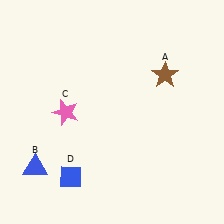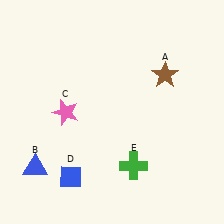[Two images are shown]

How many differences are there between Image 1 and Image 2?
There is 1 difference between the two images.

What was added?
A green cross (E) was added in Image 2.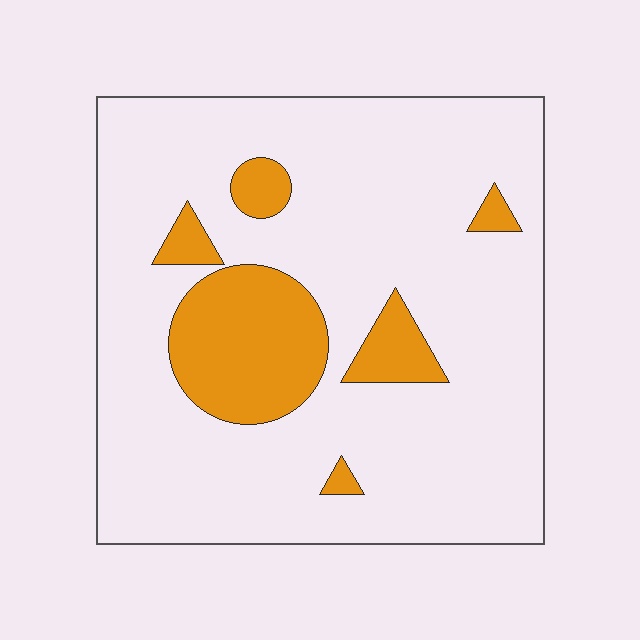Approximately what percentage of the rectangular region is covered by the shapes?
Approximately 15%.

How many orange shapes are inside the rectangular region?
6.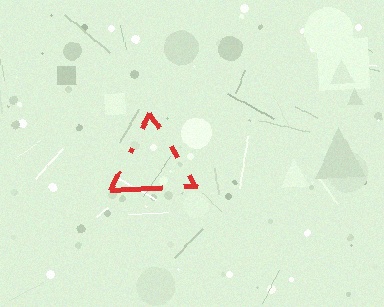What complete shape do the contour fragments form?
The contour fragments form a triangle.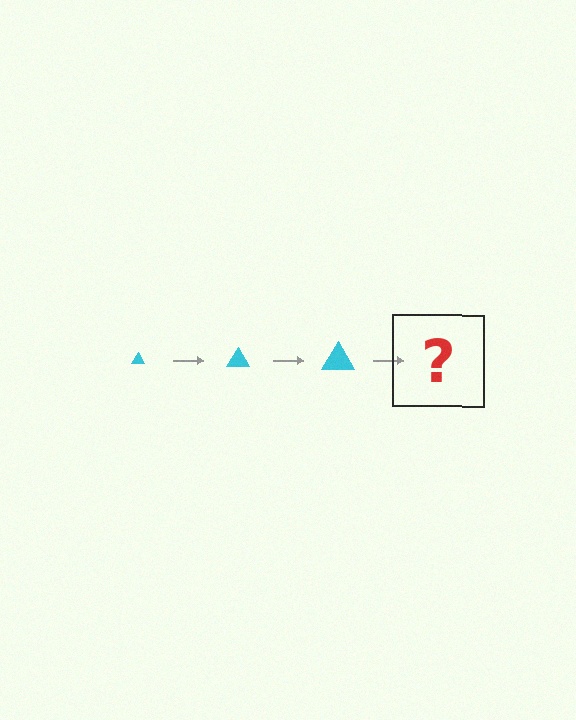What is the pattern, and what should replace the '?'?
The pattern is that the triangle gets progressively larger each step. The '?' should be a cyan triangle, larger than the previous one.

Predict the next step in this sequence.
The next step is a cyan triangle, larger than the previous one.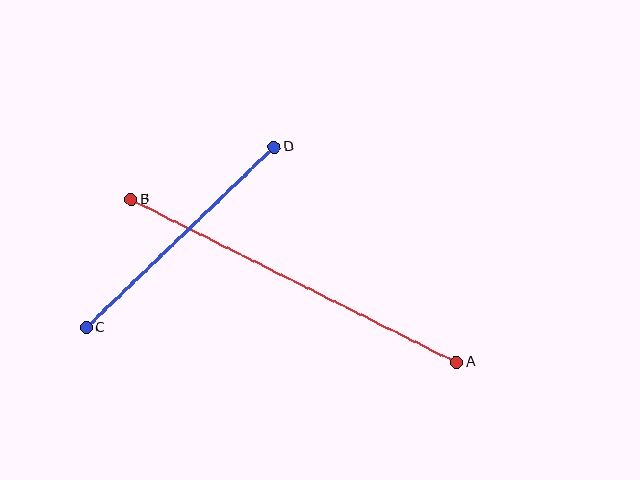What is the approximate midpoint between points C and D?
The midpoint is at approximately (180, 237) pixels.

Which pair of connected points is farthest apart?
Points A and B are farthest apart.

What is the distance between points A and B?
The distance is approximately 364 pixels.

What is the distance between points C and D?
The distance is approximately 261 pixels.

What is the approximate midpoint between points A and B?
The midpoint is at approximately (294, 281) pixels.